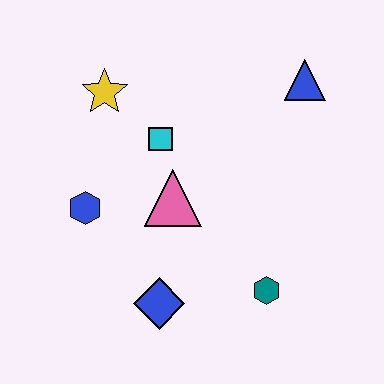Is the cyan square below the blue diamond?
No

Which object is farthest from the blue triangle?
The blue diamond is farthest from the blue triangle.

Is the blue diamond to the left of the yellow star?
No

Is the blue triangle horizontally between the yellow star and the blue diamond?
No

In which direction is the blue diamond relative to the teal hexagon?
The blue diamond is to the left of the teal hexagon.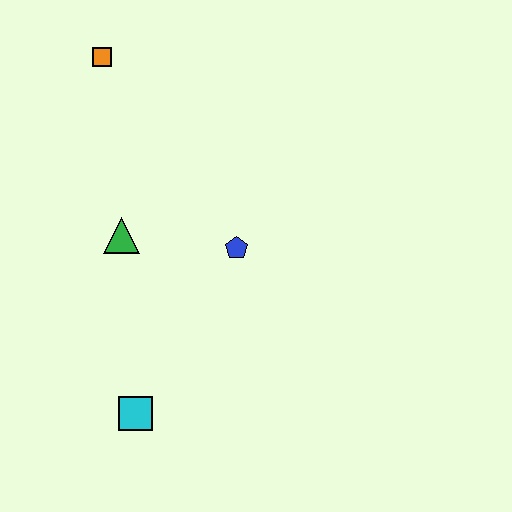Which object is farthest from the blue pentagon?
The orange square is farthest from the blue pentagon.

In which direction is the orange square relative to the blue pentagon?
The orange square is above the blue pentagon.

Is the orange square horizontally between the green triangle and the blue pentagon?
No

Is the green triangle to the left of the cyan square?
Yes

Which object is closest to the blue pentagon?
The green triangle is closest to the blue pentagon.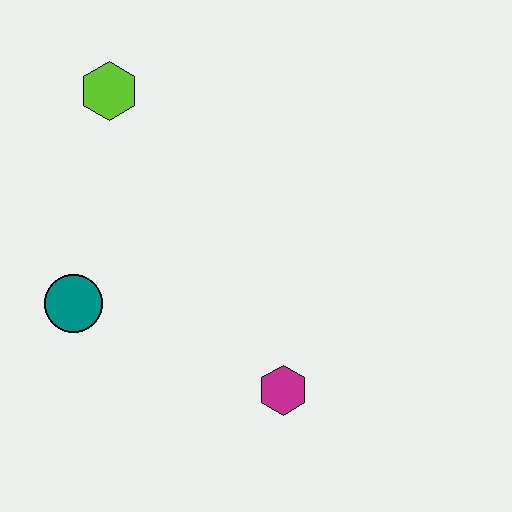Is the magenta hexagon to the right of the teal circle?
Yes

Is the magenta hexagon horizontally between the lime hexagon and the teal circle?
No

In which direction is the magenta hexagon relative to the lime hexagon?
The magenta hexagon is below the lime hexagon.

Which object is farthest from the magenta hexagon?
The lime hexagon is farthest from the magenta hexagon.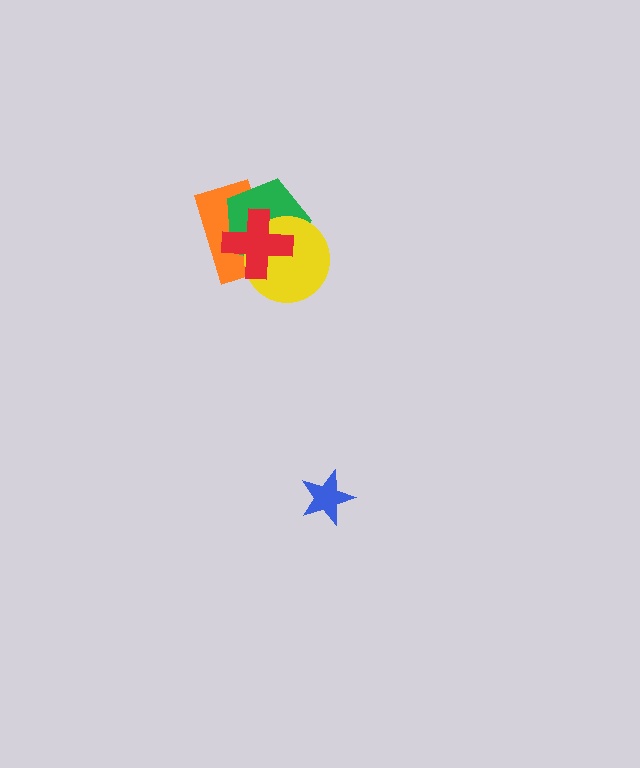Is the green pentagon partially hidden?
Yes, it is partially covered by another shape.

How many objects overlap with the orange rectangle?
3 objects overlap with the orange rectangle.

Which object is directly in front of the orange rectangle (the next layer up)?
The green pentagon is directly in front of the orange rectangle.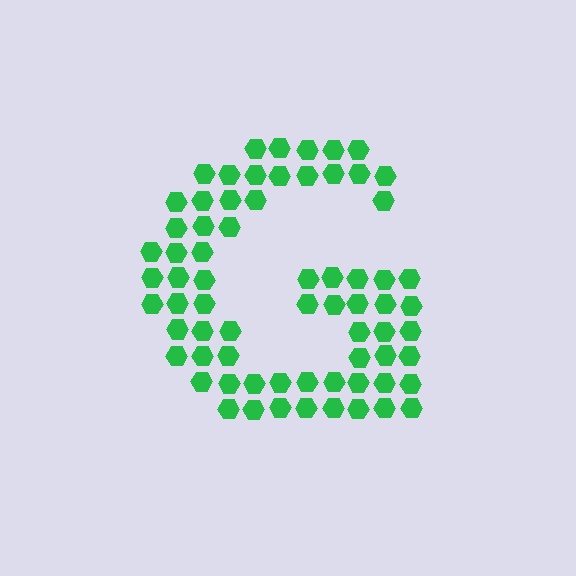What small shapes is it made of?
It is made of small hexagons.